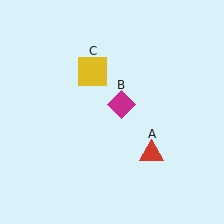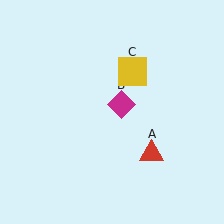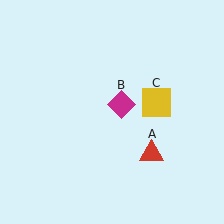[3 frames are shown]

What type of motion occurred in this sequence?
The yellow square (object C) rotated clockwise around the center of the scene.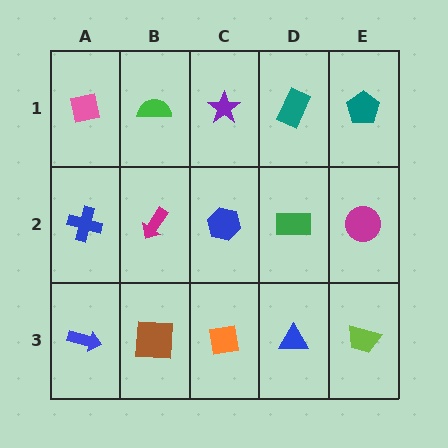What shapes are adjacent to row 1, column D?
A green rectangle (row 2, column D), a purple star (row 1, column C), a teal pentagon (row 1, column E).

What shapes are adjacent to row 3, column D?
A green rectangle (row 2, column D), an orange square (row 3, column C), a lime trapezoid (row 3, column E).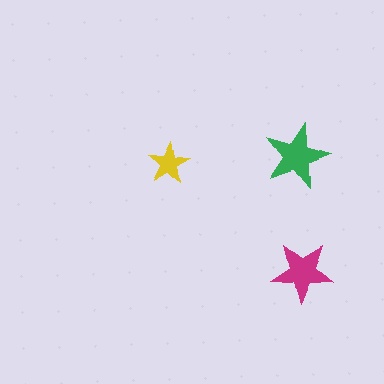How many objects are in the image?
There are 3 objects in the image.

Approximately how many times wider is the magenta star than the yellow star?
About 1.5 times wider.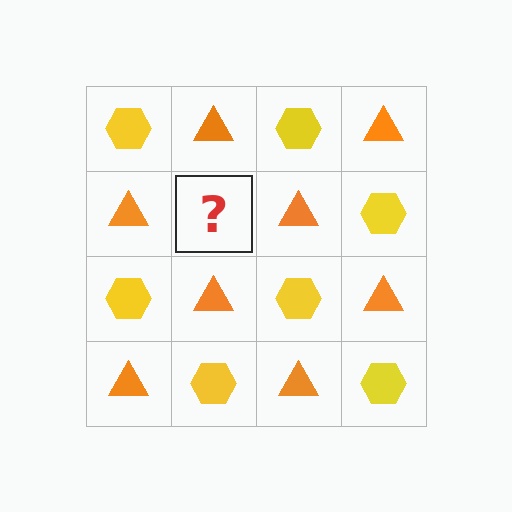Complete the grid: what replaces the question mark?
The question mark should be replaced with a yellow hexagon.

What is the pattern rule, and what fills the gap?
The rule is that it alternates yellow hexagon and orange triangle in a checkerboard pattern. The gap should be filled with a yellow hexagon.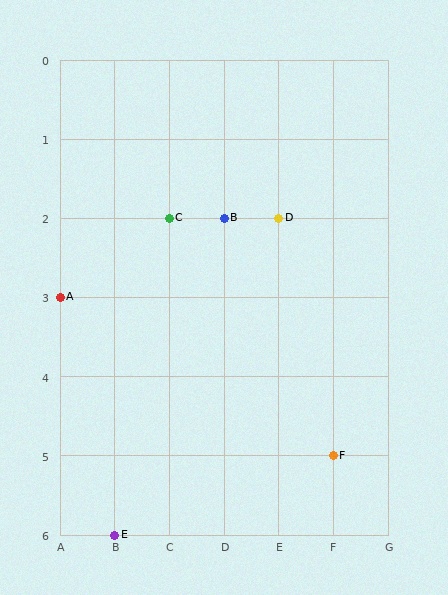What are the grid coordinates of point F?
Point F is at grid coordinates (F, 5).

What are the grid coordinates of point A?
Point A is at grid coordinates (A, 3).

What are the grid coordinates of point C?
Point C is at grid coordinates (C, 2).